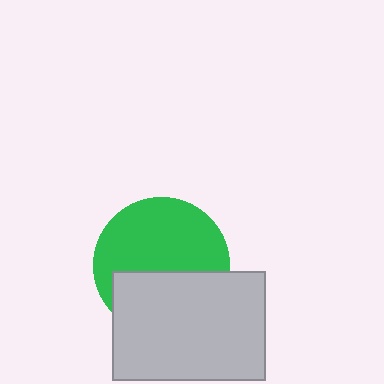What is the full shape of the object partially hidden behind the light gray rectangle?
The partially hidden object is a green circle.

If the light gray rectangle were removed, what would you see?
You would see the complete green circle.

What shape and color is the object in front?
The object in front is a light gray rectangle.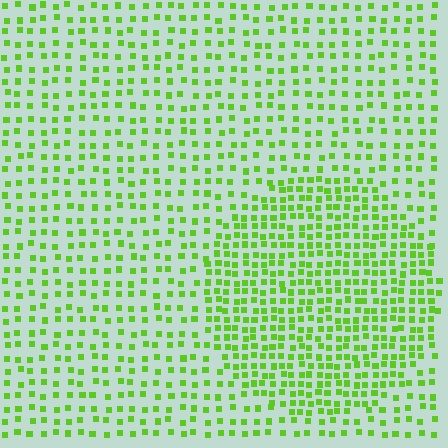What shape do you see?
I see a circle.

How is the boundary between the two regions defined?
The boundary is defined by a change in element density (approximately 1.8x ratio). All elements are the same color, size, and shape.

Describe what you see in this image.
The image contains small lime elements arranged at two different densities. A circle-shaped region is visible where the elements are more densely packed than the surrounding area.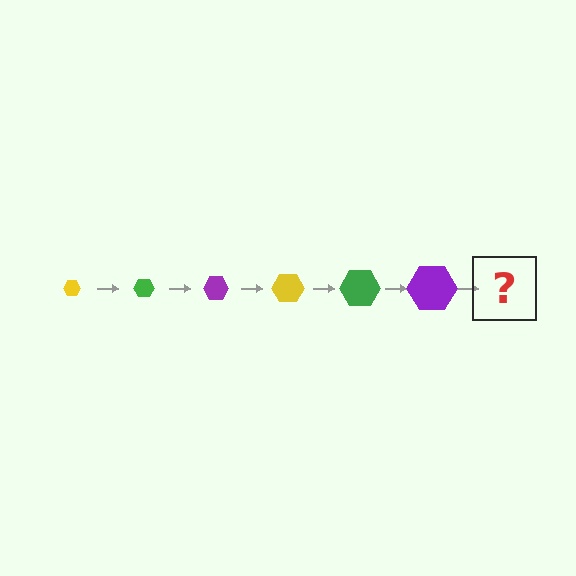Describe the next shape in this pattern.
It should be a yellow hexagon, larger than the previous one.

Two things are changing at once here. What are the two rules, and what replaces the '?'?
The two rules are that the hexagon grows larger each step and the color cycles through yellow, green, and purple. The '?' should be a yellow hexagon, larger than the previous one.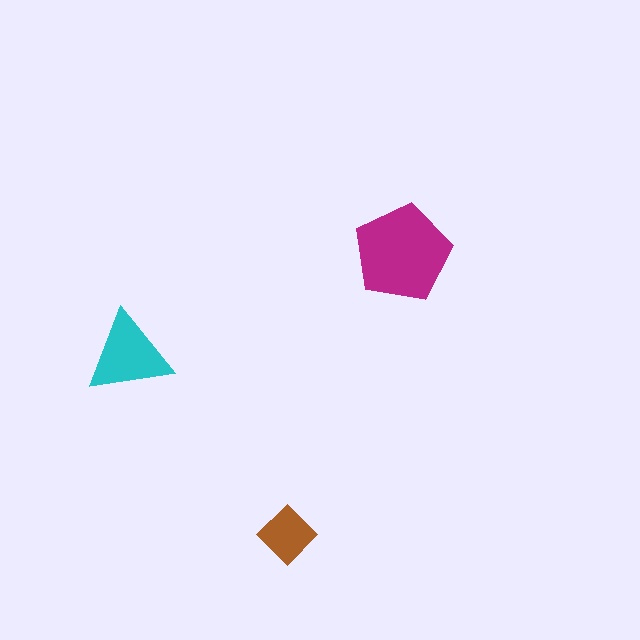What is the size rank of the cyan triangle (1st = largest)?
2nd.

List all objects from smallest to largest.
The brown diamond, the cyan triangle, the magenta pentagon.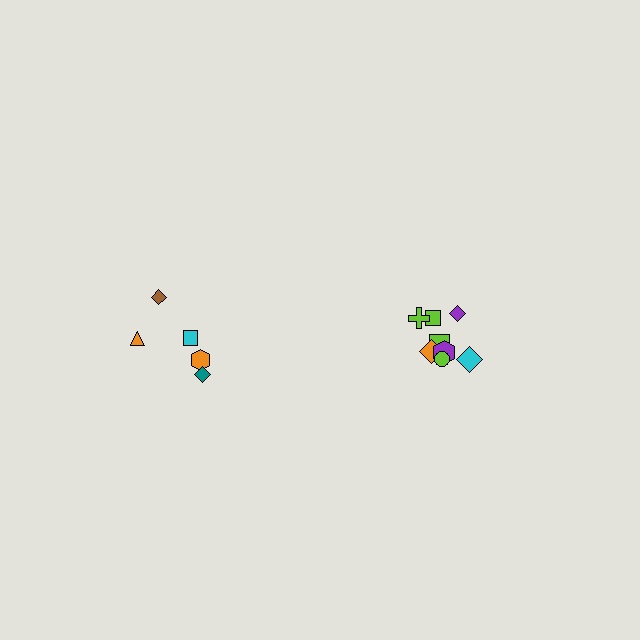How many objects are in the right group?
There are 8 objects.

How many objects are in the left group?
There are 5 objects.